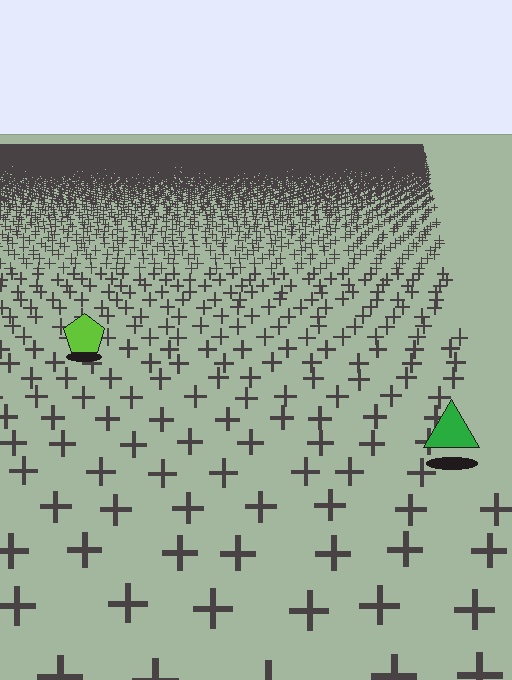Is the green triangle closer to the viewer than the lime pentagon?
Yes. The green triangle is closer — you can tell from the texture gradient: the ground texture is coarser near it.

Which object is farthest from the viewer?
The lime pentagon is farthest from the viewer. It appears smaller and the ground texture around it is denser.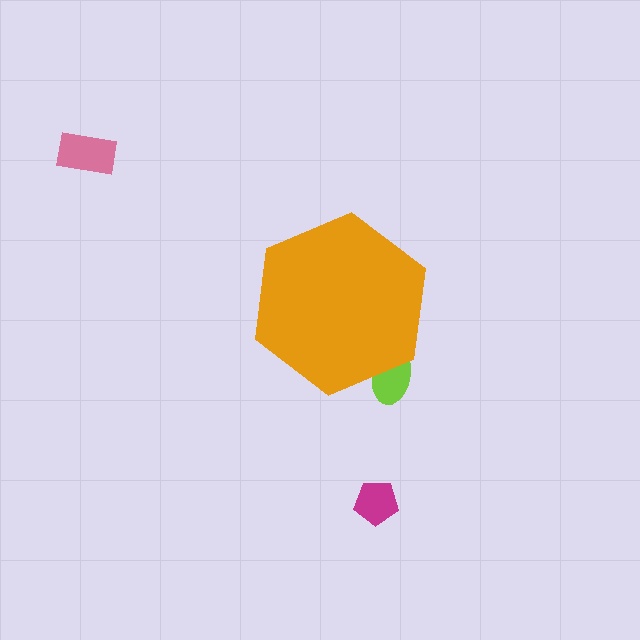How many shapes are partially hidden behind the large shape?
1 shape is partially hidden.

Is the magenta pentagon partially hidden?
No, the magenta pentagon is fully visible.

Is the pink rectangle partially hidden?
No, the pink rectangle is fully visible.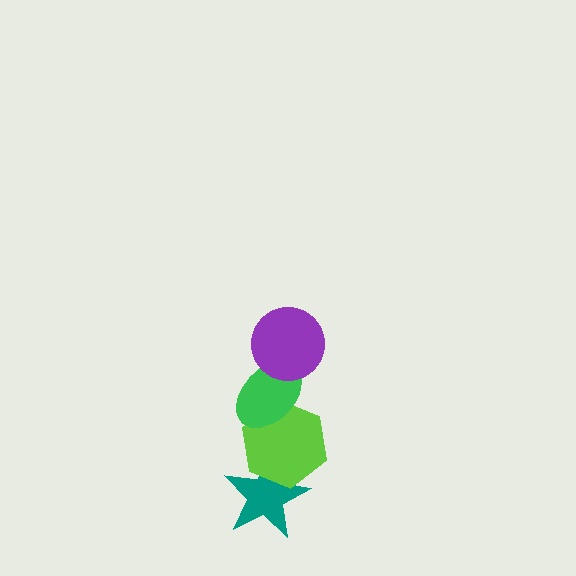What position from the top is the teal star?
The teal star is 4th from the top.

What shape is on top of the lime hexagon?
The green ellipse is on top of the lime hexagon.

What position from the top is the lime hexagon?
The lime hexagon is 3rd from the top.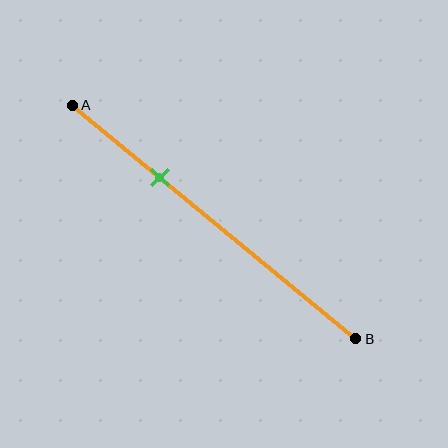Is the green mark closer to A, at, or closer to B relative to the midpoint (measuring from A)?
The green mark is closer to point A than the midpoint of segment AB.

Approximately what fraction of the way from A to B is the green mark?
The green mark is approximately 30% of the way from A to B.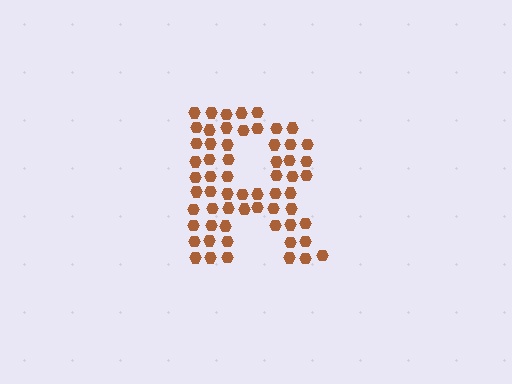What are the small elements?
The small elements are hexagons.